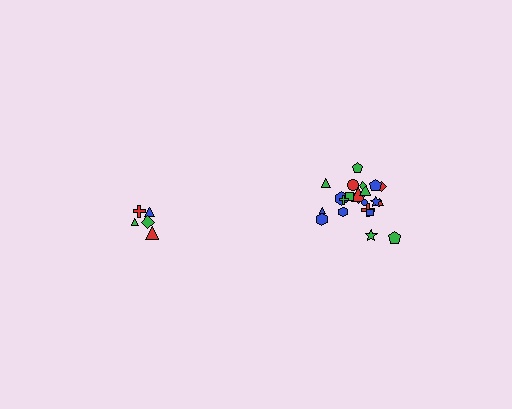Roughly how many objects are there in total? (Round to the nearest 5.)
Roughly 25 objects in total.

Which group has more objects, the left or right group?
The right group.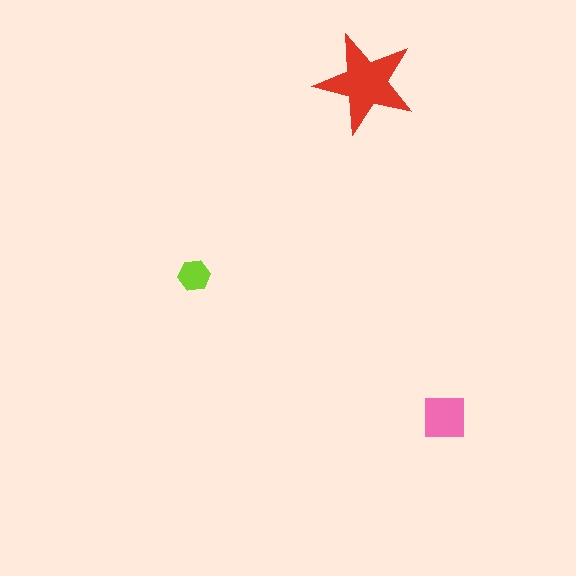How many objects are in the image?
There are 3 objects in the image.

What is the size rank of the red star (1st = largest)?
1st.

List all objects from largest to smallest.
The red star, the pink square, the lime hexagon.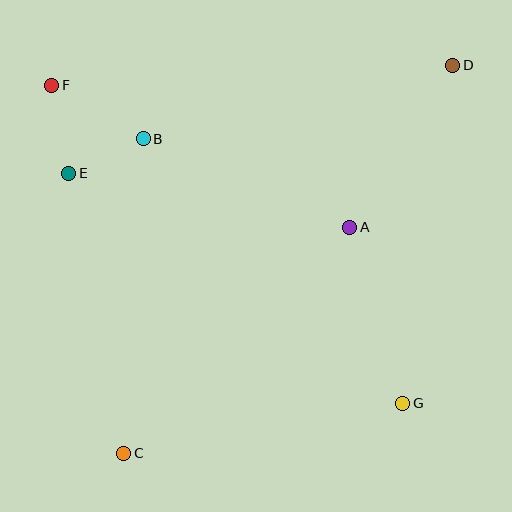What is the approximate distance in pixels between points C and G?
The distance between C and G is approximately 284 pixels.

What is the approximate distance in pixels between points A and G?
The distance between A and G is approximately 183 pixels.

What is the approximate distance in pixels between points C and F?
The distance between C and F is approximately 375 pixels.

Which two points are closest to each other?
Points B and E are closest to each other.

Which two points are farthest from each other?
Points C and D are farthest from each other.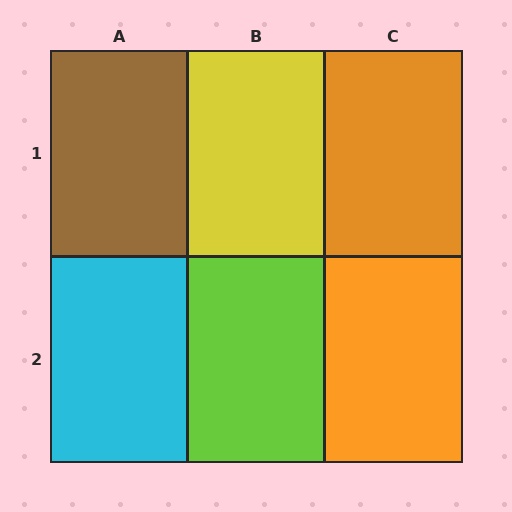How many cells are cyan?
1 cell is cyan.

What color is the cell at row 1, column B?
Yellow.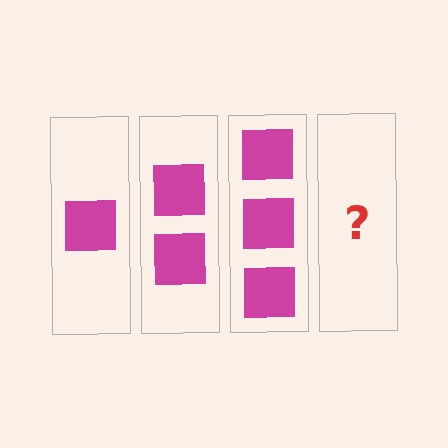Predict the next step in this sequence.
The next step is 4 squares.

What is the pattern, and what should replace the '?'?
The pattern is that each step adds one more square. The '?' should be 4 squares.